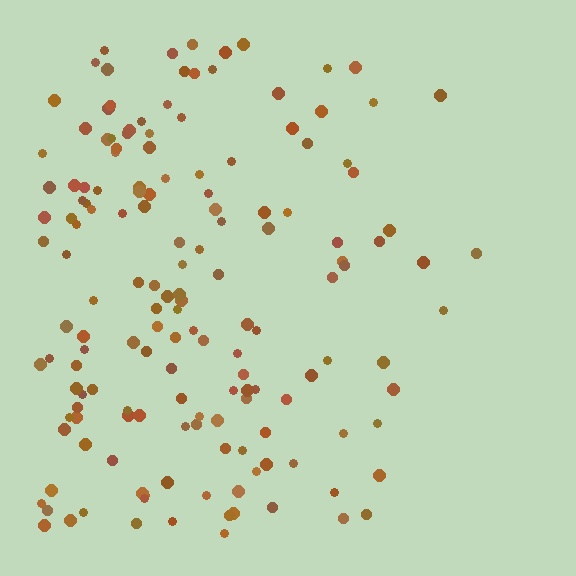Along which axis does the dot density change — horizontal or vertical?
Horizontal.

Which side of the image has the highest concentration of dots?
The left.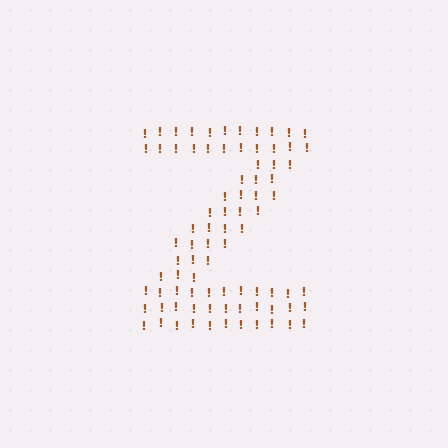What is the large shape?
The large shape is the letter Z.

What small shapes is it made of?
It is made of small exclamation marks.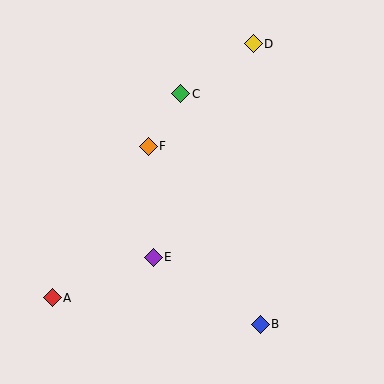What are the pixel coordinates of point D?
Point D is at (253, 44).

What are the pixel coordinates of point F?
Point F is at (148, 146).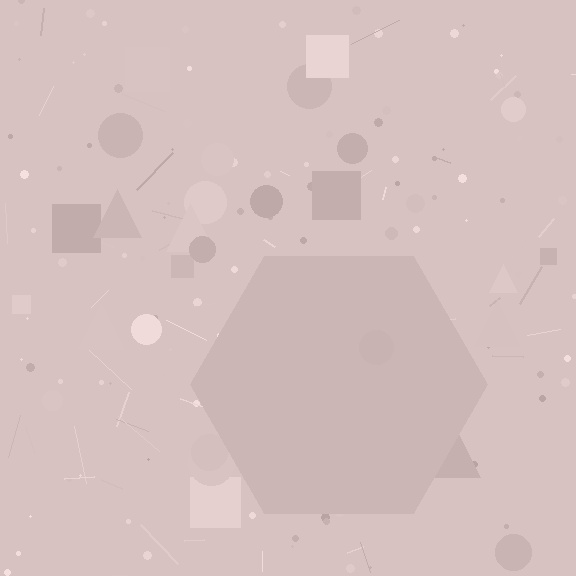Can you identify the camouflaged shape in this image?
The camouflaged shape is a hexagon.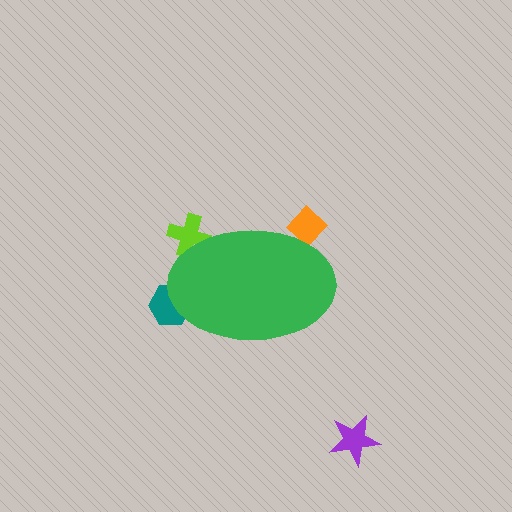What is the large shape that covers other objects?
A green ellipse.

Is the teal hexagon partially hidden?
Yes, the teal hexagon is partially hidden behind the green ellipse.